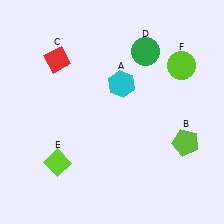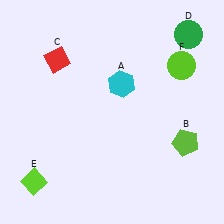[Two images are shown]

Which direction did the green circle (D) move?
The green circle (D) moved right.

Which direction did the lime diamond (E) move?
The lime diamond (E) moved left.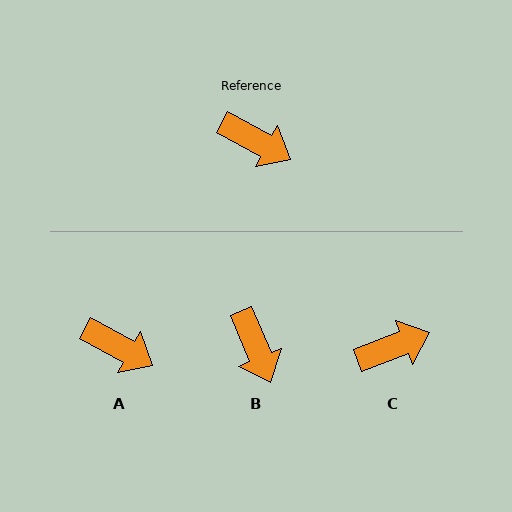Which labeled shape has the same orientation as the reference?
A.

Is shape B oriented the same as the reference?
No, it is off by about 39 degrees.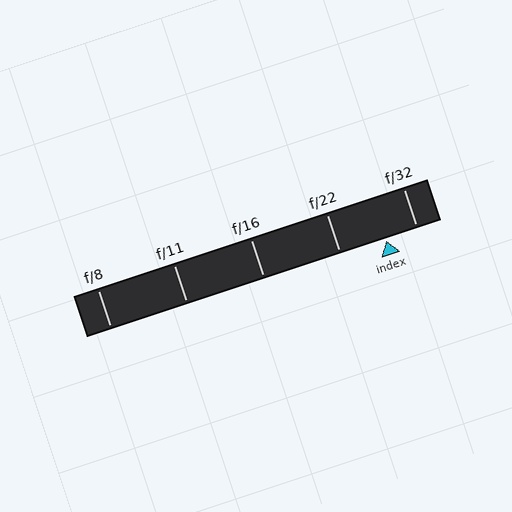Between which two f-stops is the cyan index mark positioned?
The index mark is between f/22 and f/32.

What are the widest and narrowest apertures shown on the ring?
The widest aperture shown is f/8 and the narrowest is f/32.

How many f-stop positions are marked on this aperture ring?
There are 5 f-stop positions marked.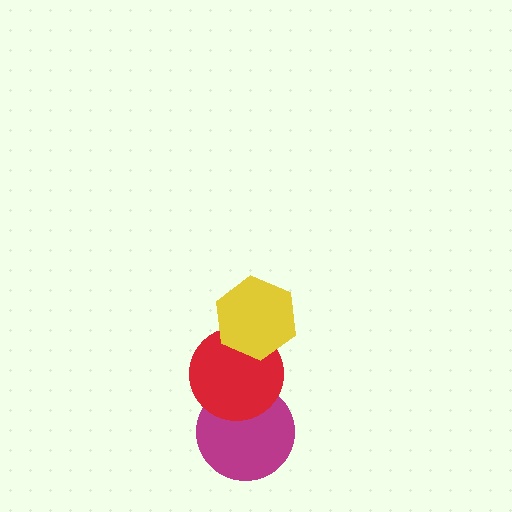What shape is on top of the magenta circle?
The red circle is on top of the magenta circle.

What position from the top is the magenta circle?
The magenta circle is 3rd from the top.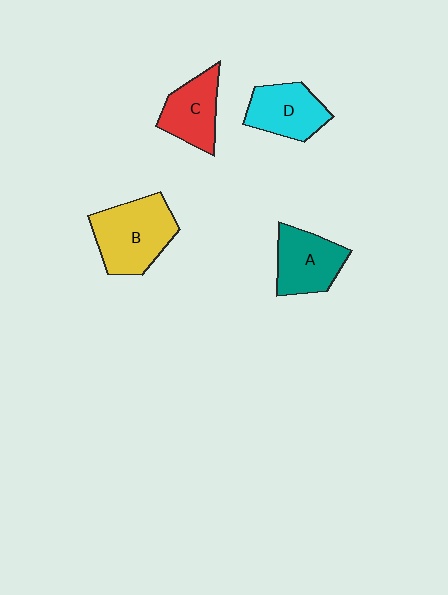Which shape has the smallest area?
Shape C (red).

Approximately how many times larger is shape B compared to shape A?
Approximately 1.3 times.